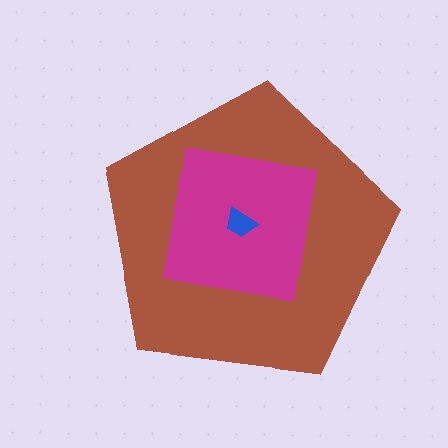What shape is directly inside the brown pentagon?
The magenta square.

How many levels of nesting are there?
3.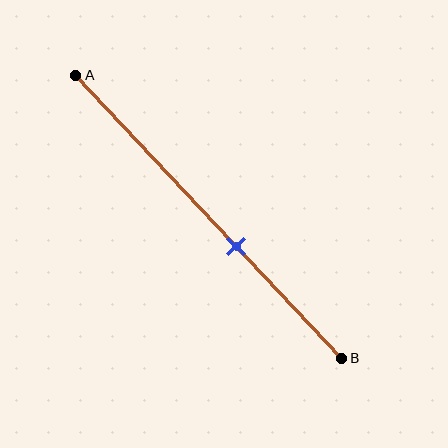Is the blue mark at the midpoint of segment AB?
No, the mark is at about 60% from A, not at the 50% midpoint.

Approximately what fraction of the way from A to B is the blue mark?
The blue mark is approximately 60% of the way from A to B.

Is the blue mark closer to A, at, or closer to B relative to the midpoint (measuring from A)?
The blue mark is closer to point B than the midpoint of segment AB.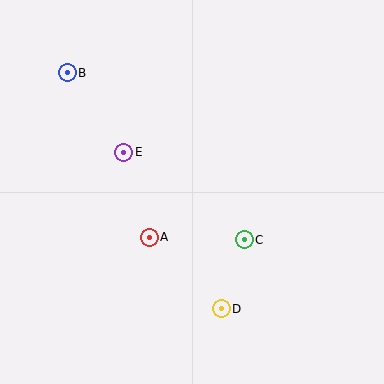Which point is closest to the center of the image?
Point A at (149, 237) is closest to the center.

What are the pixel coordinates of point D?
Point D is at (221, 309).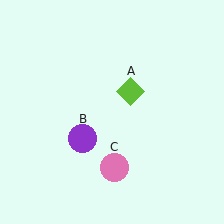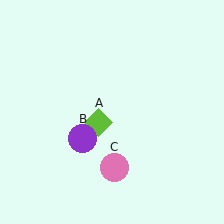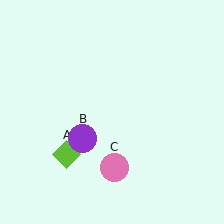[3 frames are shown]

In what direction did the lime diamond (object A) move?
The lime diamond (object A) moved down and to the left.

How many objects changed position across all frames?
1 object changed position: lime diamond (object A).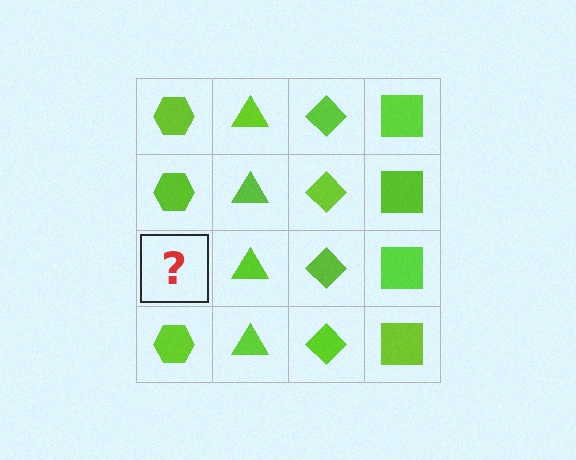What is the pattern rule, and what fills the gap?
The rule is that each column has a consistent shape. The gap should be filled with a lime hexagon.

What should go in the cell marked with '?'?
The missing cell should contain a lime hexagon.